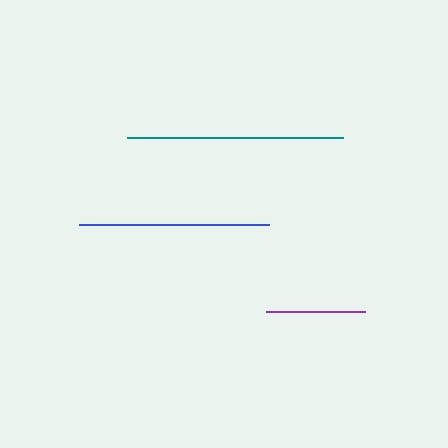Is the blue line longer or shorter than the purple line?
The blue line is longer than the purple line.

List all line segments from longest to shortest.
From longest to shortest: teal, blue, purple.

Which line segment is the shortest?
The purple line is the shortest at approximately 99 pixels.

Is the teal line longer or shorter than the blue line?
The teal line is longer than the blue line.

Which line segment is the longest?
The teal line is the longest at approximately 216 pixels.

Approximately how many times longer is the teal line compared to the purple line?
The teal line is approximately 2.2 times the length of the purple line.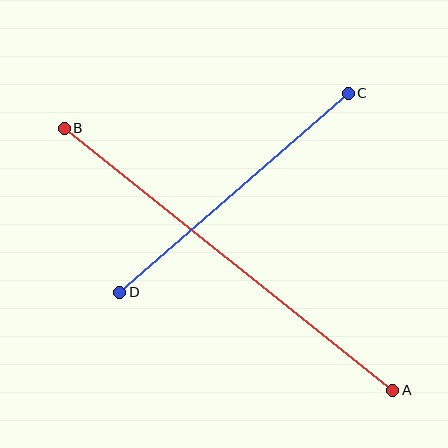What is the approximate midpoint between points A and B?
The midpoint is at approximately (229, 259) pixels.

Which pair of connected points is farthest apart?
Points A and B are farthest apart.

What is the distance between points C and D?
The distance is approximately 303 pixels.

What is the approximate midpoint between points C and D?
The midpoint is at approximately (234, 193) pixels.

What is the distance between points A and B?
The distance is approximately 420 pixels.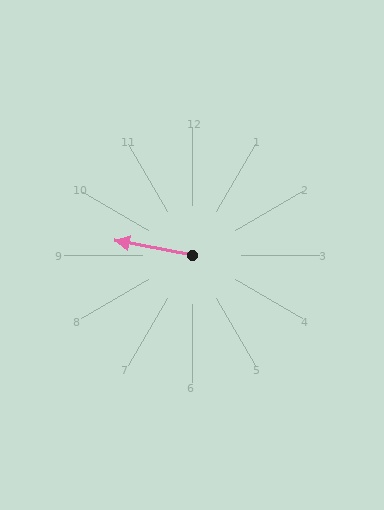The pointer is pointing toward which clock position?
Roughly 9 o'clock.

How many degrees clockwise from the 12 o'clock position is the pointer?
Approximately 281 degrees.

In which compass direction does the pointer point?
West.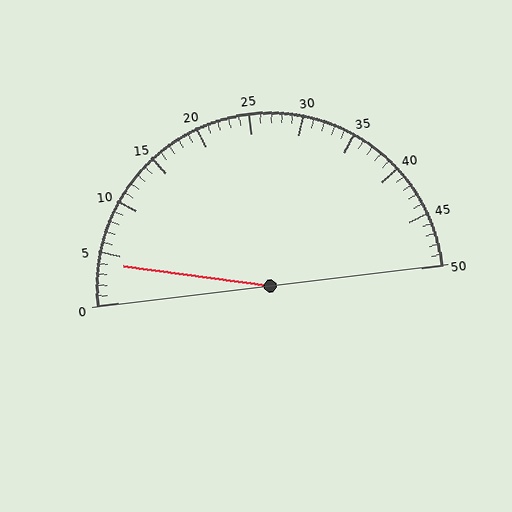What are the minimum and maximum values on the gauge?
The gauge ranges from 0 to 50.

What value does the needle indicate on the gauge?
The needle indicates approximately 4.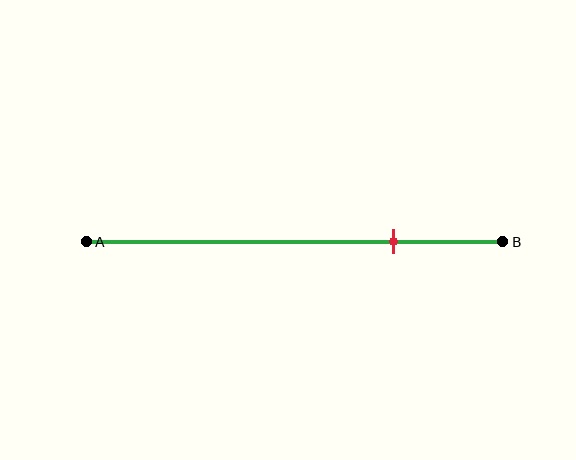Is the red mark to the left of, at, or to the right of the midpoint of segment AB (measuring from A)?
The red mark is to the right of the midpoint of segment AB.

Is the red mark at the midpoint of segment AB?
No, the mark is at about 75% from A, not at the 50% midpoint.